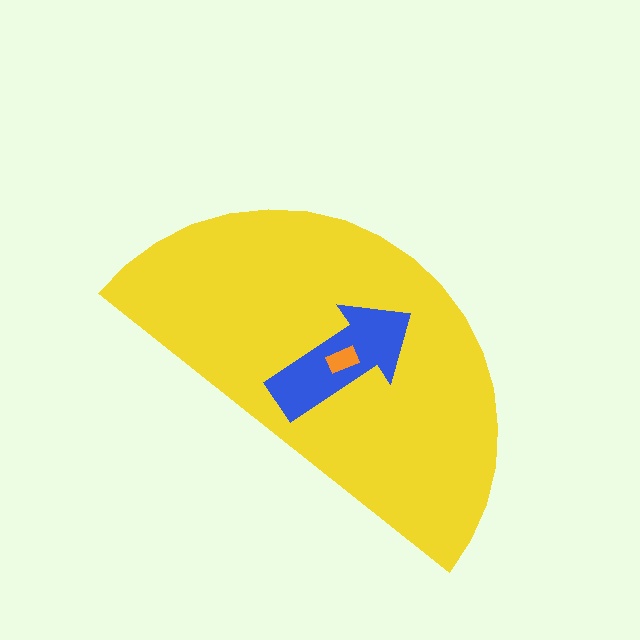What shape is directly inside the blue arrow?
The orange rectangle.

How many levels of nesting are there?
3.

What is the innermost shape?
The orange rectangle.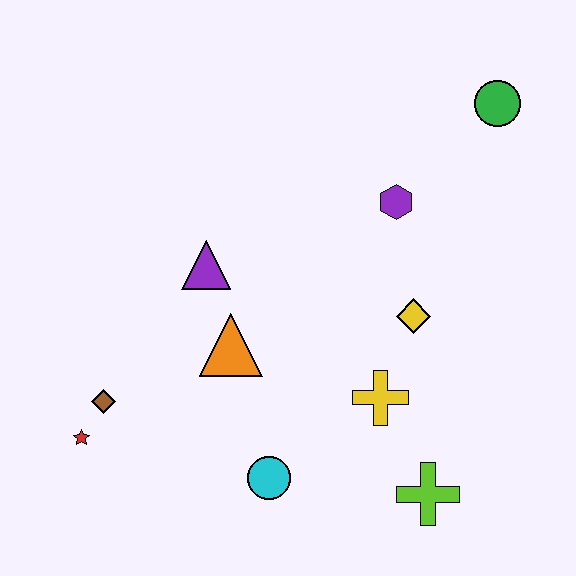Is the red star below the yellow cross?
Yes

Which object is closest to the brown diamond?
The red star is closest to the brown diamond.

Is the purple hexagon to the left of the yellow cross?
No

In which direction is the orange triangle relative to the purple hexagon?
The orange triangle is to the left of the purple hexagon.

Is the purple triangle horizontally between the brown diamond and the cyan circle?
Yes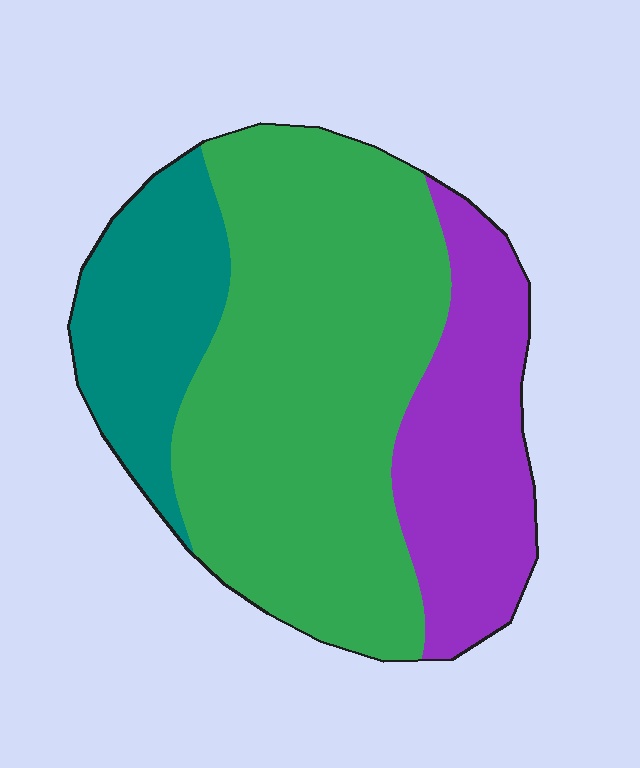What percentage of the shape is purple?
Purple takes up about one quarter (1/4) of the shape.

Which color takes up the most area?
Green, at roughly 55%.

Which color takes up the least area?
Teal, at roughly 20%.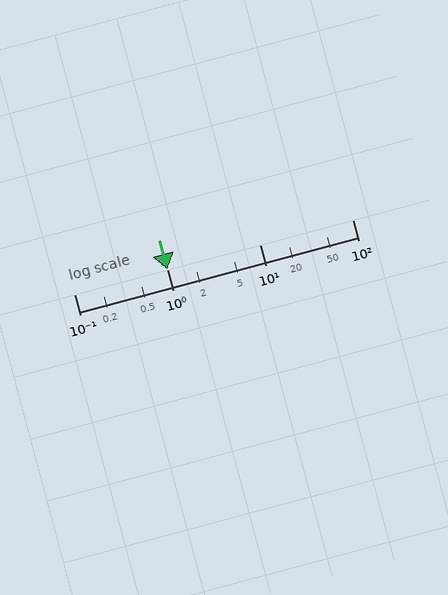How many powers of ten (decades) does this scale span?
The scale spans 3 decades, from 0.1 to 100.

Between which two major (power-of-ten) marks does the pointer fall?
The pointer is between 1 and 10.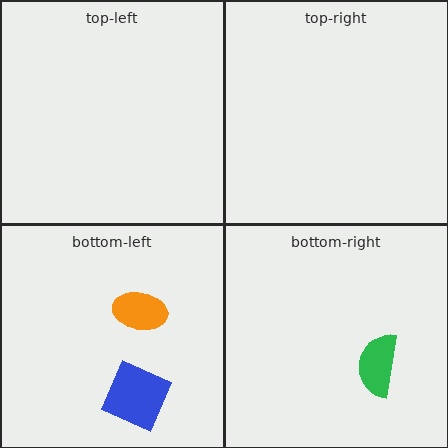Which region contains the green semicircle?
The bottom-right region.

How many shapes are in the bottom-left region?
2.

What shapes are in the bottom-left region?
The orange ellipse, the blue square.